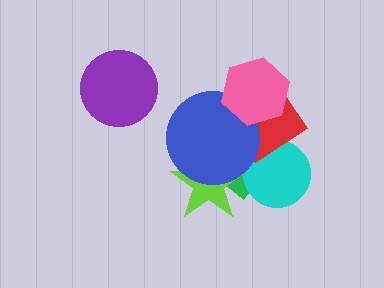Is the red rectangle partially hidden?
Yes, it is partially covered by another shape.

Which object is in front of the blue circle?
The pink hexagon is in front of the blue circle.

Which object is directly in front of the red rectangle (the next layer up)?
The blue circle is directly in front of the red rectangle.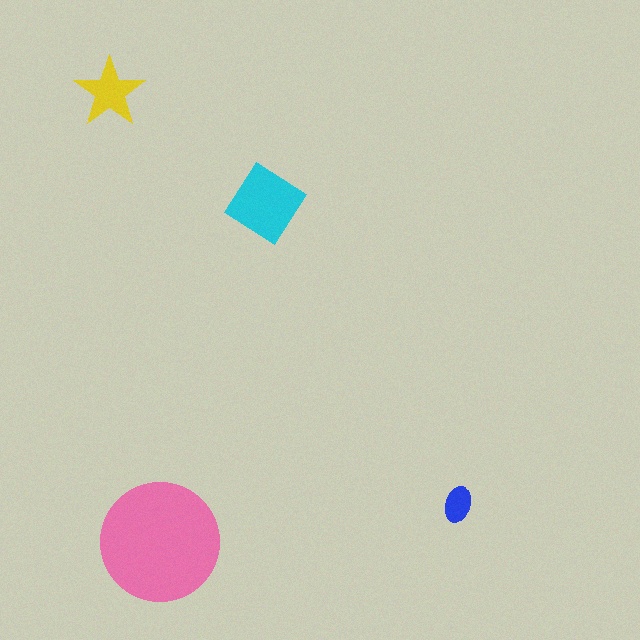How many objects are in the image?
There are 4 objects in the image.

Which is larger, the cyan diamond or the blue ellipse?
The cyan diamond.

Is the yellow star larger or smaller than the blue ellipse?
Larger.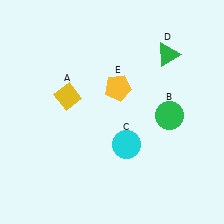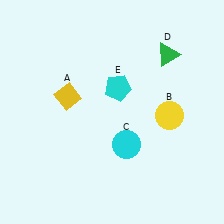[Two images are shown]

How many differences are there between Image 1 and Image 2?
There are 2 differences between the two images.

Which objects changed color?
B changed from green to yellow. E changed from yellow to cyan.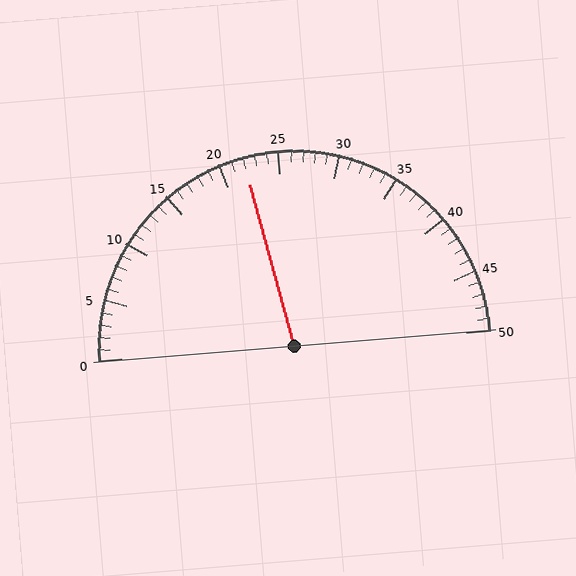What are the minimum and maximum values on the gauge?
The gauge ranges from 0 to 50.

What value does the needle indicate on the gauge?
The needle indicates approximately 22.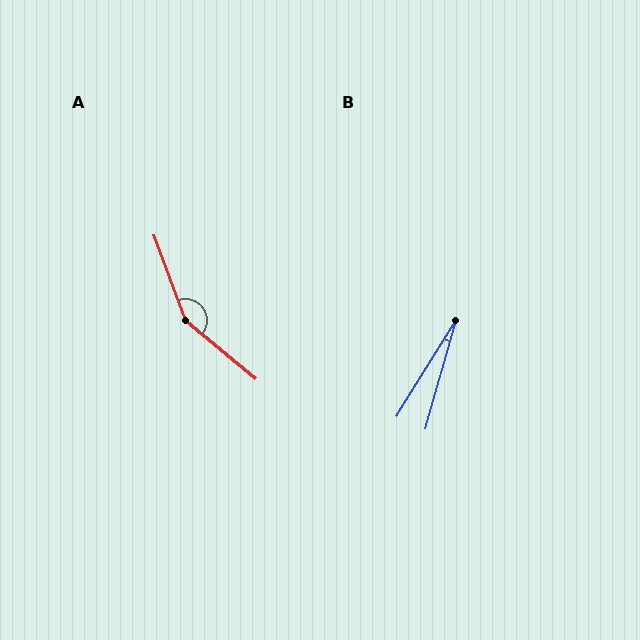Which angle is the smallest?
B, at approximately 16 degrees.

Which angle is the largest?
A, at approximately 150 degrees.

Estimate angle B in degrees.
Approximately 16 degrees.